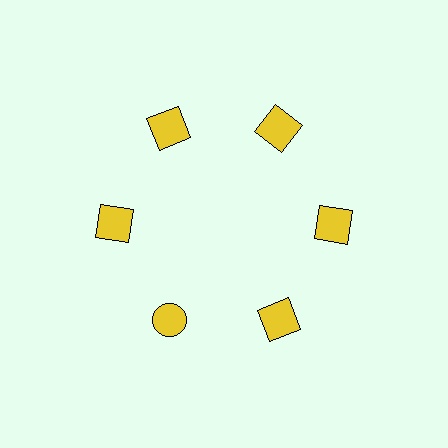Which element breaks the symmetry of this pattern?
The yellow circle at roughly the 7 o'clock position breaks the symmetry. All other shapes are yellow squares.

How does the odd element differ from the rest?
It has a different shape: circle instead of square.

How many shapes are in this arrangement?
There are 6 shapes arranged in a ring pattern.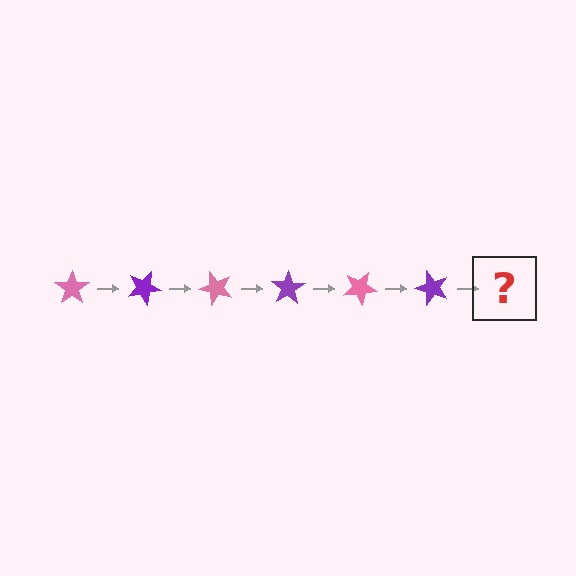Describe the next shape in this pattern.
It should be a pink star, rotated 150 degrees from the start.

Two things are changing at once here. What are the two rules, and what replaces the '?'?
The two rules are that it rotates 25 degrees each step and the color cycles through pink and purple. The '?' should be a pink star, rotated 150 degrees from the start.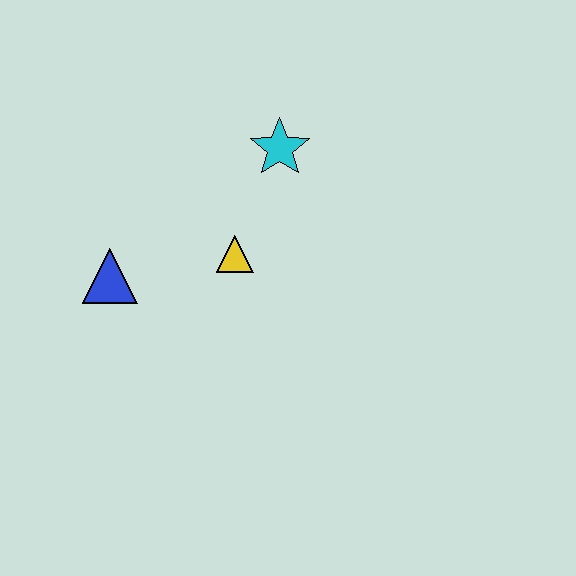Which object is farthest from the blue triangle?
The cyan star is farthest from the blue triangle.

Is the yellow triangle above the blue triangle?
Yes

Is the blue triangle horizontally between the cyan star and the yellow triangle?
No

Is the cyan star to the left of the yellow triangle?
No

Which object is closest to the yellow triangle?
The cyan star is closest to the yellow triangle.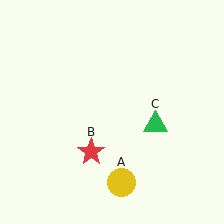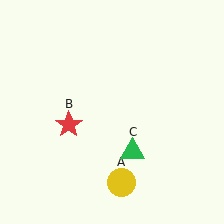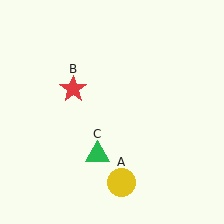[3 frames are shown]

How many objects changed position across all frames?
2 objects changed position: red star (object B), green triangle (object C).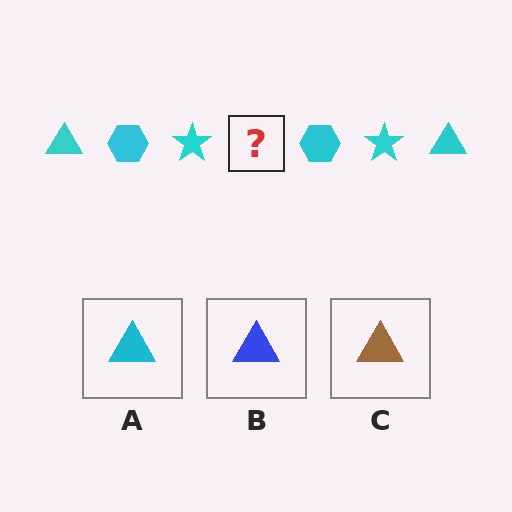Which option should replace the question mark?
Option A.